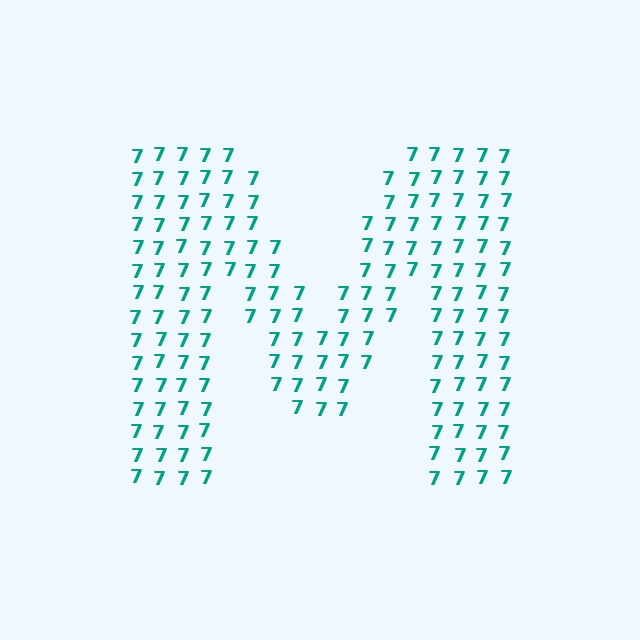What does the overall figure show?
The overall figure shows the letter M.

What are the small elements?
The small elements are digit 7's.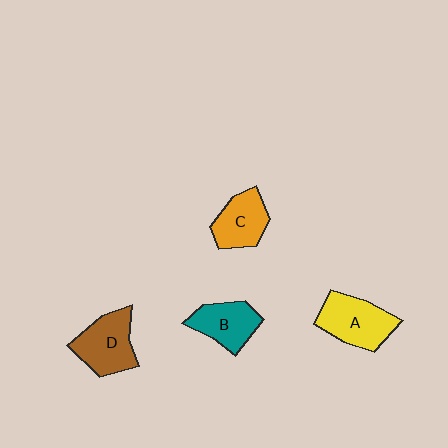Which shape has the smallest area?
Shape C (orange).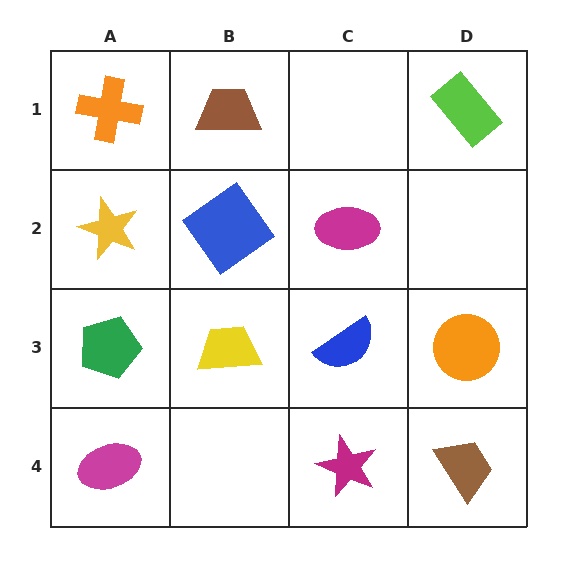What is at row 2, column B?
A blue diamond.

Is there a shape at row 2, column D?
No, that cell is empty.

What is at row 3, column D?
An orange circle.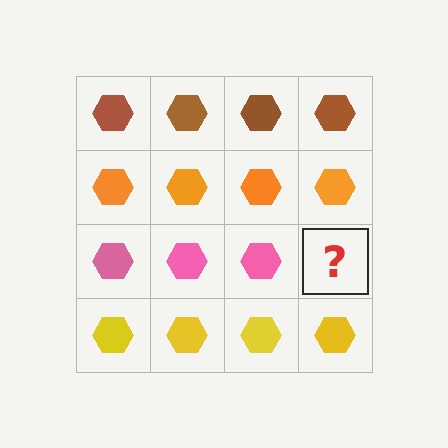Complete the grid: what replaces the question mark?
The question mark should be replaced with a pink hexagon.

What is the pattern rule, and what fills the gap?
The rule is that each row has a consistent color. The gap should be filled with a pink hexagon.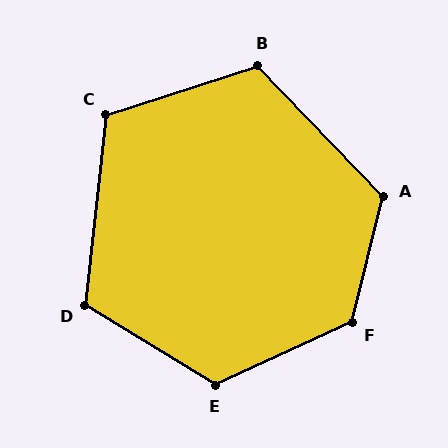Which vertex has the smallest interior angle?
C, at approximately 114 degrees.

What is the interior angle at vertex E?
Approximately 124 degrees (obtuse).